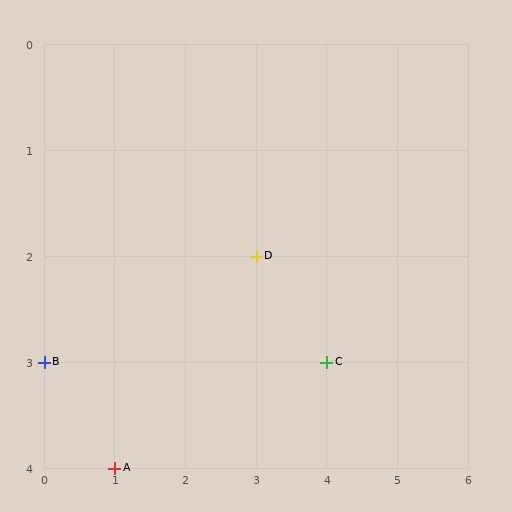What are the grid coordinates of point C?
Point C is at grid coordinates (4, 3).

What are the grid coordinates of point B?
Point B is at grid coordinates (0, 3).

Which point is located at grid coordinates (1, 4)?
Point A is at (1, 4).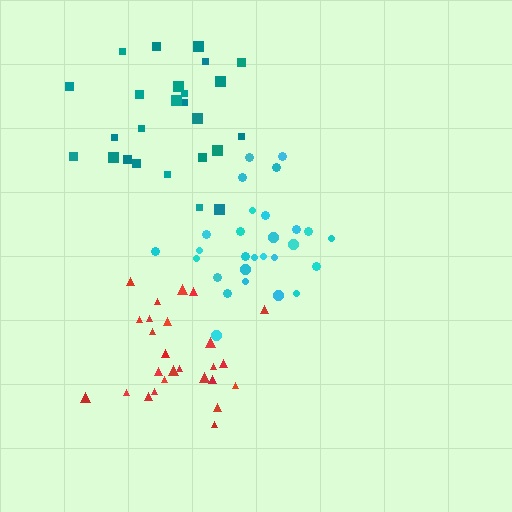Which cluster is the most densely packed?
Red.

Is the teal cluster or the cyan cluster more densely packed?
Cyan.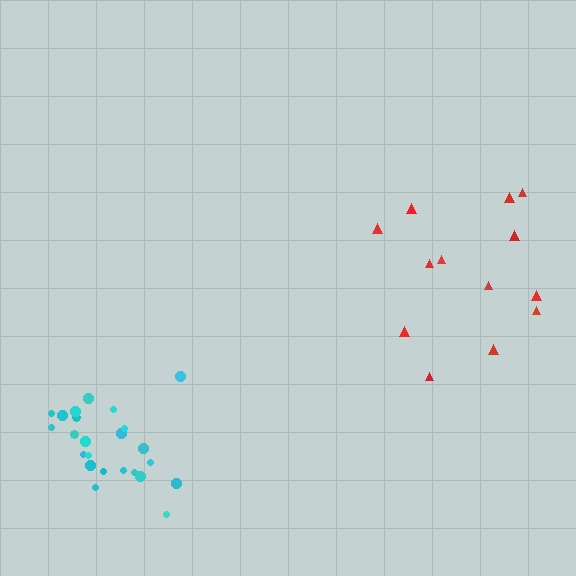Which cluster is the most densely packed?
Cyan.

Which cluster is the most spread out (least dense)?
Red.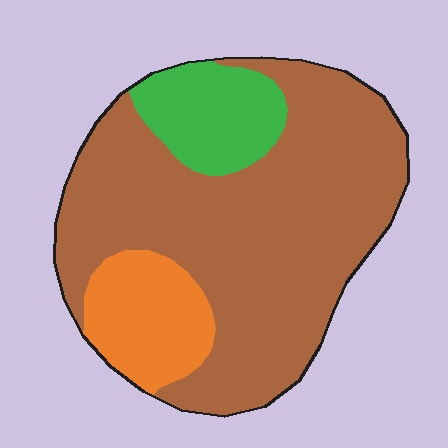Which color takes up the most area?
Brown, at roughly 70%.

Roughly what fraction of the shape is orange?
Orange takes up about one sixth (1/6) of the shape.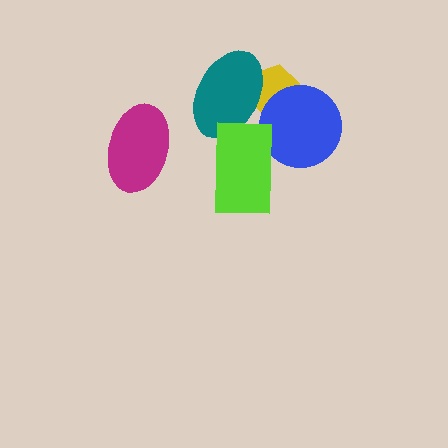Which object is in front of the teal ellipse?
The lime rectangle is in front of the teal ellipse.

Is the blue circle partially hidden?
Yes, it is partially covered by another shape.